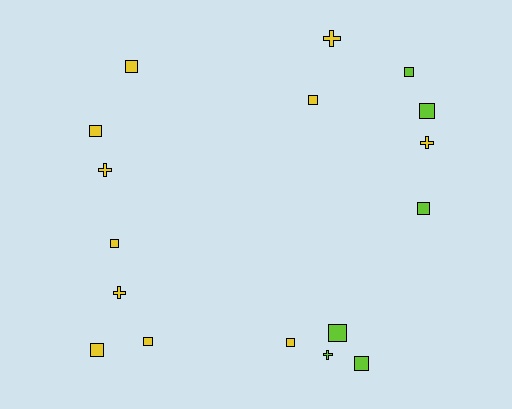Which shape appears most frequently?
Square, with 12 objects.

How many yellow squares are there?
There are 7 yellow squares.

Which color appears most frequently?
Yellow, with 11 objects.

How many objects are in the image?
There are 17 objects.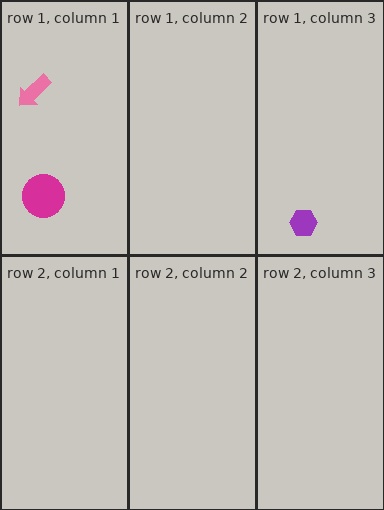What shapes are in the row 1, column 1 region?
The magenta circle, the pink arrow.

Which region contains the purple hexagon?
The row 1, column 3 region.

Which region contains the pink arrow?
The row 1, column 1 region.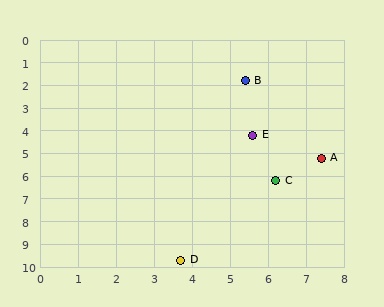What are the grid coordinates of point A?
Point A is at approximately (7.4, 5.2).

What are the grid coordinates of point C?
Point C is at approximately (6.2, 6.2).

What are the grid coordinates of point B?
Point B is at approximately (5.4, 1.8).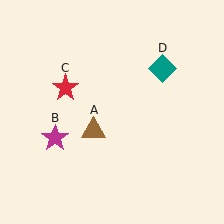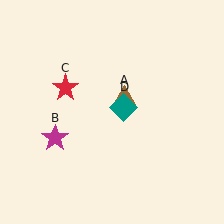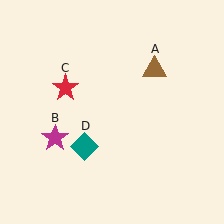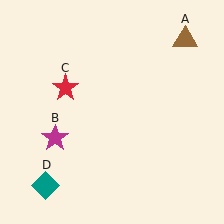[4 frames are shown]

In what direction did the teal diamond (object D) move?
The teal diamond (object D) moved down and to the left.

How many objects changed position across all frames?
2 objects changed position: brown triangle (object A), teal diamond (object D).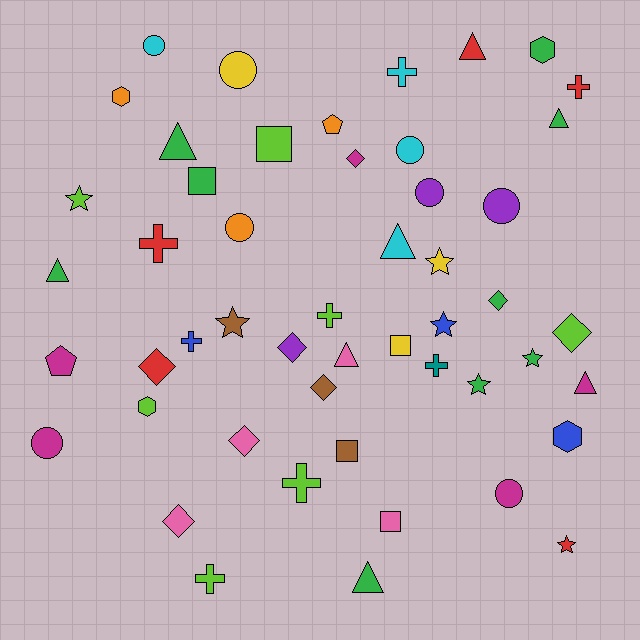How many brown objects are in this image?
There are 3 brown objects.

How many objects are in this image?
There are 50 objects.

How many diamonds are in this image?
There are 8 diamonds.